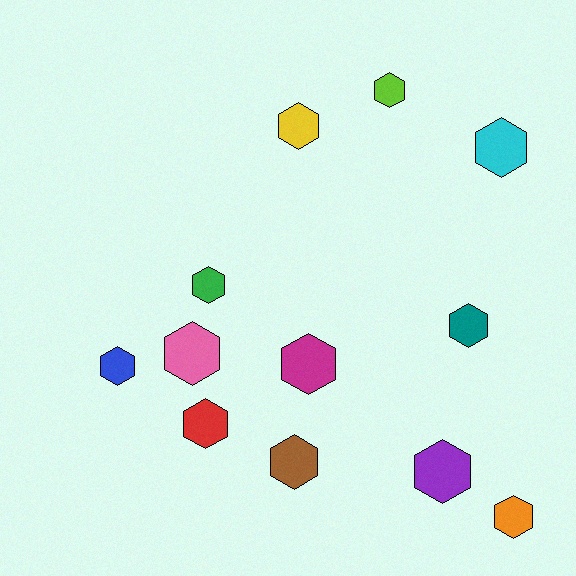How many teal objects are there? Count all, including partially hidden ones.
There is 1 teal object.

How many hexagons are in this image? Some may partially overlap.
There are 12 hexagons.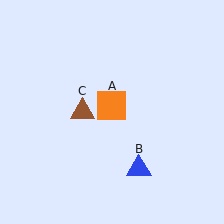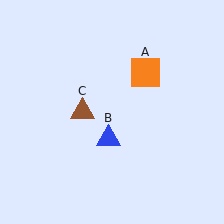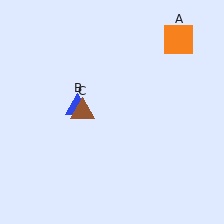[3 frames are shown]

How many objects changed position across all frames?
2 objects changed position: orange square (object A), blue triangle (object B).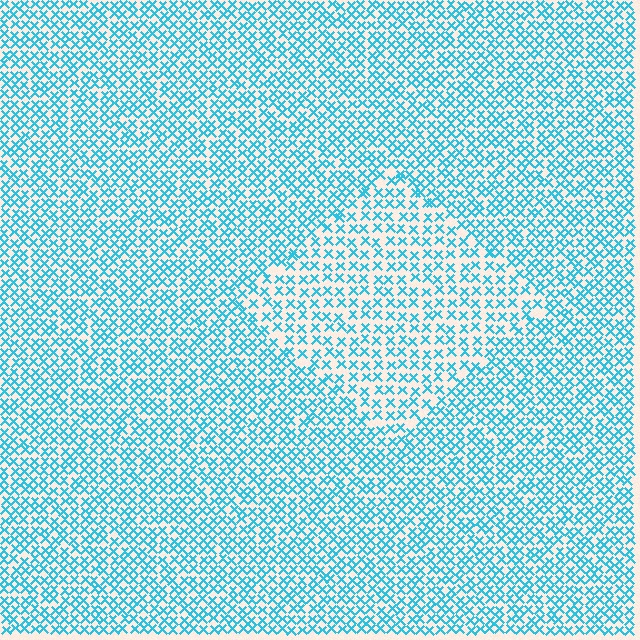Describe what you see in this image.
The image contains small cyan elements arranged at two different densities. A diamond-shaped region is visible where the elements are less densely packed than the surrounding area.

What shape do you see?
I see a diamond.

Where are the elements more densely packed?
The elements are more densely packed outside the diamond boundary.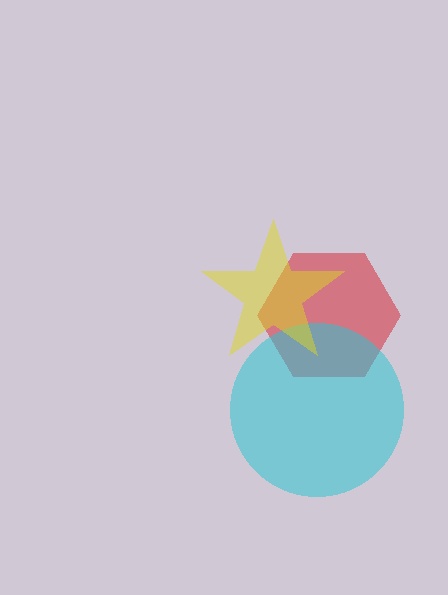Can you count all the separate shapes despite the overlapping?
Yes, there are 3 separate shapes.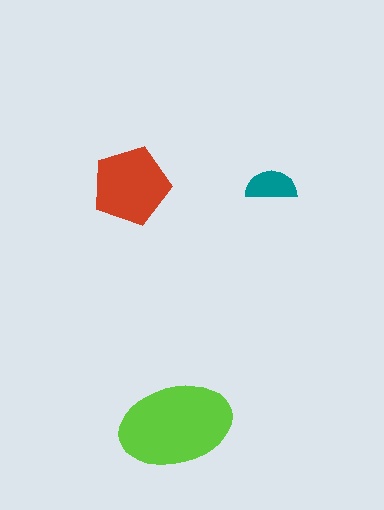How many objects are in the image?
There are 3 objects in the image.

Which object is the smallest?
The teal semicircle.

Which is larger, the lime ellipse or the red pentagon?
The lime ellipse.